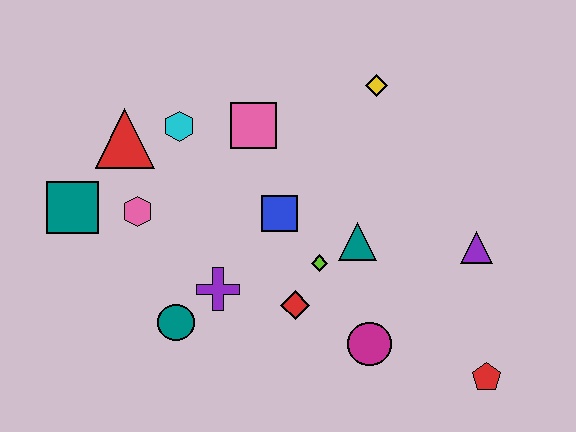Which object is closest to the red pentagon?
The magenta circle is closest to the red pentagon.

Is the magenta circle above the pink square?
No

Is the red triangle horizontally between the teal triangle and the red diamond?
No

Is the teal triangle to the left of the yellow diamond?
Yes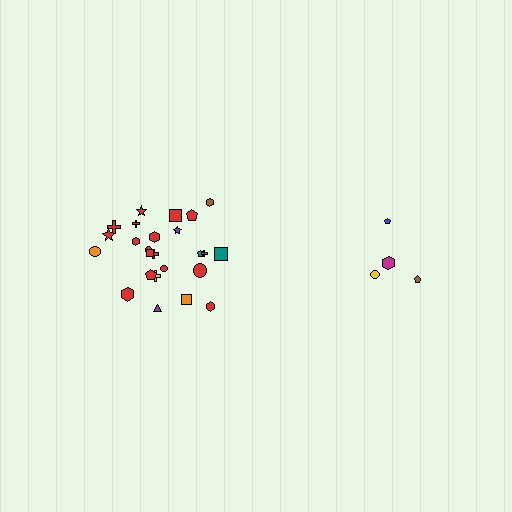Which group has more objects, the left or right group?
The left group.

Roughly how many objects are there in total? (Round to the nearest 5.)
Roughly 30 objects in total.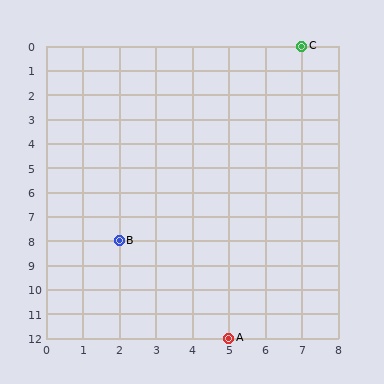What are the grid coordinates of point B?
Point B is at grid coordinates (2, 8).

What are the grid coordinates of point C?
Point C is at grid coordinates (7, 0).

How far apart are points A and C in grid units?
Points A and C are 2 columns and 12 rows apart (about 12.2 grid units diagonally).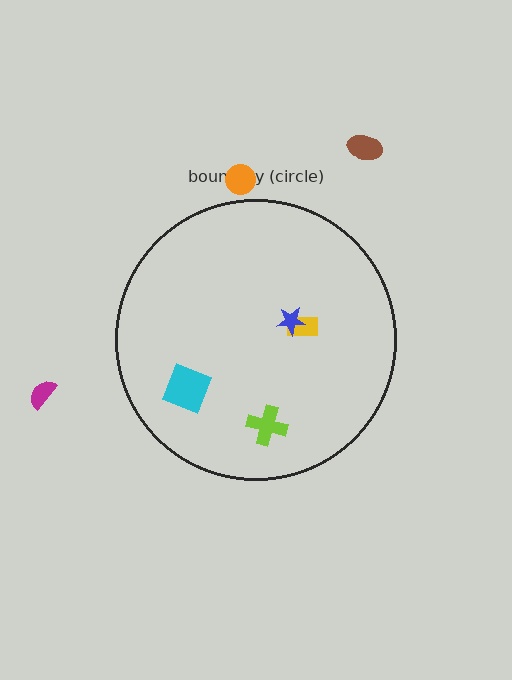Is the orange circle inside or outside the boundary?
Outside.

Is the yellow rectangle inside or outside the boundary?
Inside.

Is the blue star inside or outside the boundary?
Inside.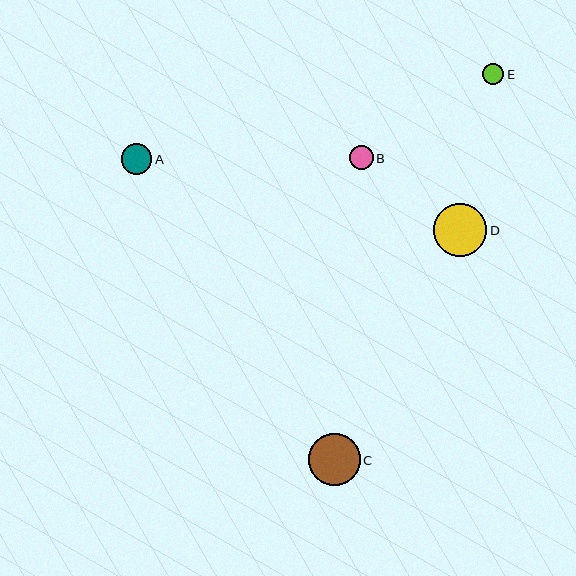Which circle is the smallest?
Circle E is the smallest with a size of approximately 21 pixels.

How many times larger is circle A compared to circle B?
Circle A is approximately 1.3 times the size of circle B.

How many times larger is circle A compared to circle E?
Circle A is approximately 1.5 times the size of circle E.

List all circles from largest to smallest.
From largest to smallest: D, C, A, B, E.